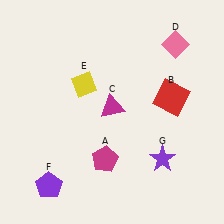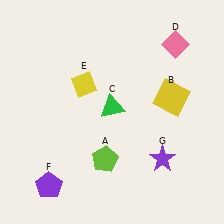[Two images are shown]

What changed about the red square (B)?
In Image 1, B is red. In Image 2, it changed to yellow.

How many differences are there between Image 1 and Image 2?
There are 3 differences between the two images.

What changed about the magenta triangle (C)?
In Image 1, C is magenta. In Image 2, it changed to green.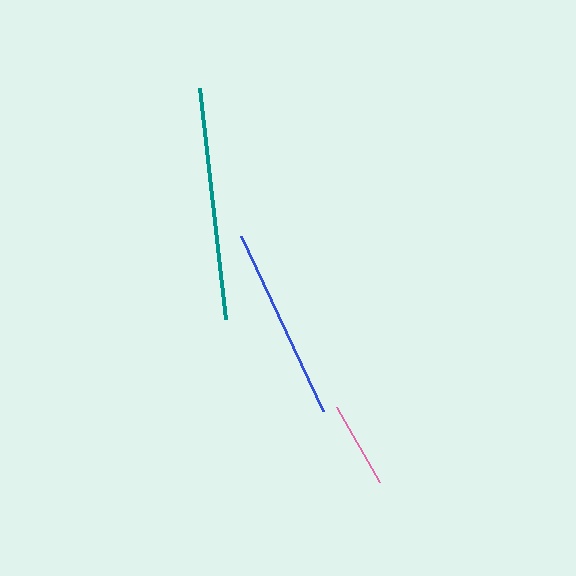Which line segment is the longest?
The teal line is the longest at approximately 232 pixels.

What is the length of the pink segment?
The pink segment is approximately 86 pixels long.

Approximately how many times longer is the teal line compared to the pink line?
The teal line is approximately 2.7 times the length of the pink line.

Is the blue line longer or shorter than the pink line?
The blue line is longer than the pink line.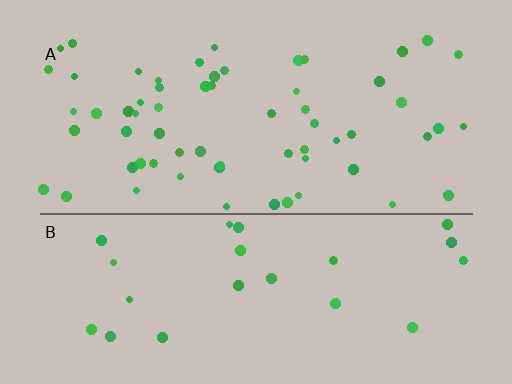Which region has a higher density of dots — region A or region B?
A (the top).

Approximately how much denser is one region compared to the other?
Approximately 2.6× — region A over region B.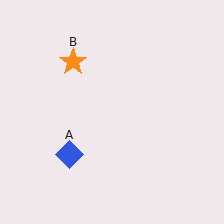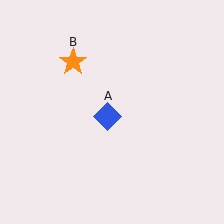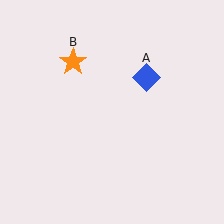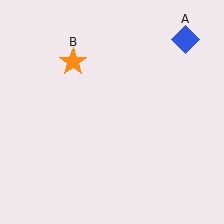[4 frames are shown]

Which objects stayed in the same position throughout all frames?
Orange star (object B) remained stationary.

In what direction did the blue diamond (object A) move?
The blue diamond (object A) moved up and to the right.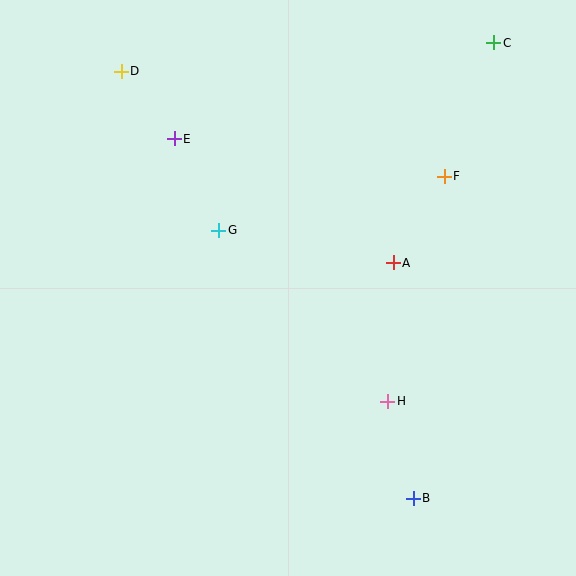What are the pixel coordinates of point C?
Point C is at (494, 43).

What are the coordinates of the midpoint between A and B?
The midpoint between A and B is at (403, 380).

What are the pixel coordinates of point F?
Point F is at (444, 176).